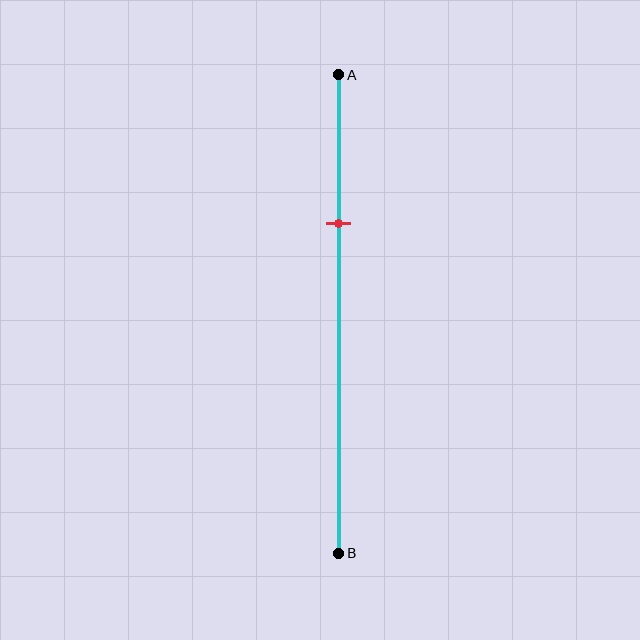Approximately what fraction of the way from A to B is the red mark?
The red mark is approximately 30% of the way from A to B.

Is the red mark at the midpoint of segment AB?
No, the mark is at about 30% from A, not at the 50% midpoint.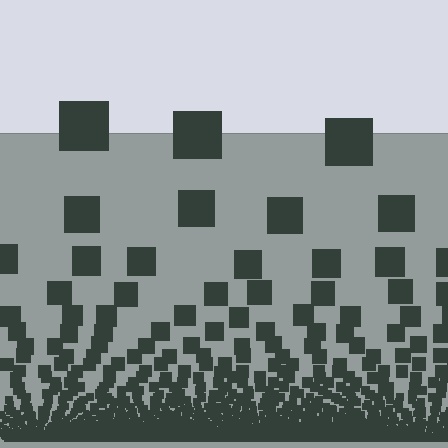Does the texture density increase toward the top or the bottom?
Density increases toward the bottom.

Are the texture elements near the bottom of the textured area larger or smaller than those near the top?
Smaller. The gradient is inverted — elements near the bottom are smaller and denser.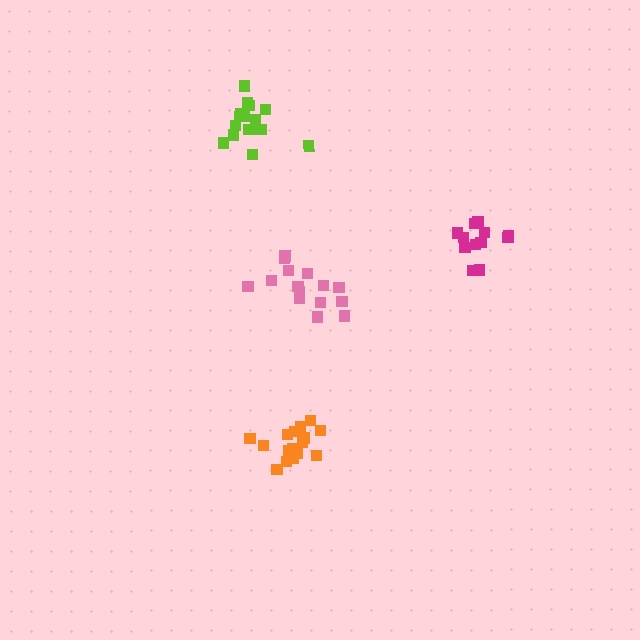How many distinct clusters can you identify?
There are 4 distinct clusters.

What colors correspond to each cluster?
The clusters are colored: orange, lime, pink, magenta.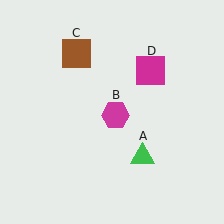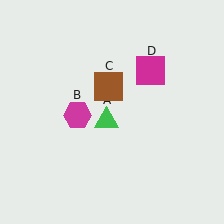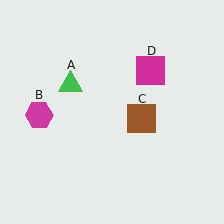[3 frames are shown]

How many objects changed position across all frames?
3 objects changed position: green triangle (object A), magenta hexagon (object B), brown square (object C).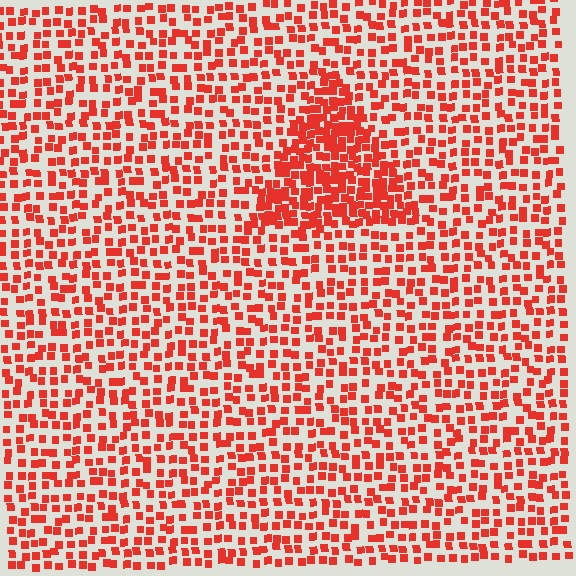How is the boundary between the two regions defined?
The boundary is defined by a change in element density (approximately 2.0x ratio). All elements are the same color, size, and shape.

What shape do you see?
I see a triangle.